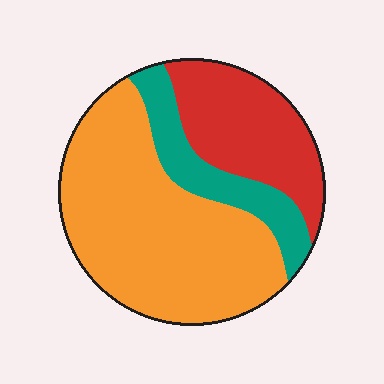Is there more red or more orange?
Orange.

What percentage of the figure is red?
Red takes up about one quarter (1/4) of the figure.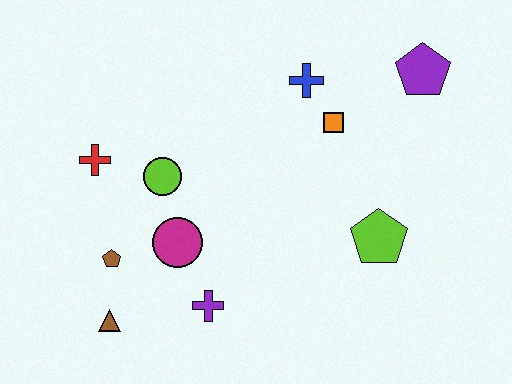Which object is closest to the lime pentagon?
The orange square is closest to the lime pentagon.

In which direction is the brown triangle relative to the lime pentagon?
The brown triangle is to the left of the lime pentagon.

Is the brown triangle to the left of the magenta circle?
Yes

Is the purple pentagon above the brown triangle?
Yes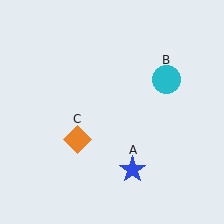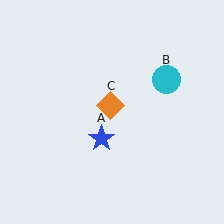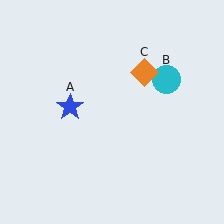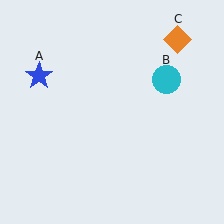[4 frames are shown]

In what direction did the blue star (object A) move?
The blue star (object A) moved up and to the left.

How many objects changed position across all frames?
2 objects changed position: blue star (object A), orange diamond (object C).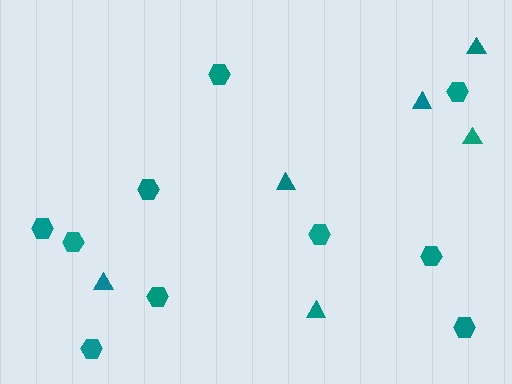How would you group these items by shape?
There are 2 groups: one group of hexagons (10) and one group of triangles (6).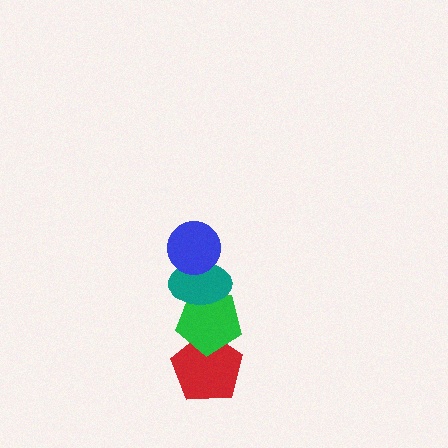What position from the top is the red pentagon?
The red pentagon is 4th from the top.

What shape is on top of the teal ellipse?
The blue circle is on top of the teal ellipse.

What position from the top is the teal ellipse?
The teal ellipse is 2nd from the top.